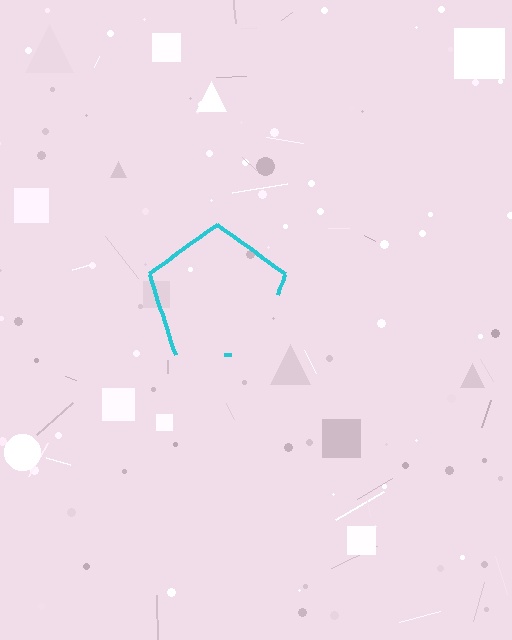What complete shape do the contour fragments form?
The contour fragments form a pentagon.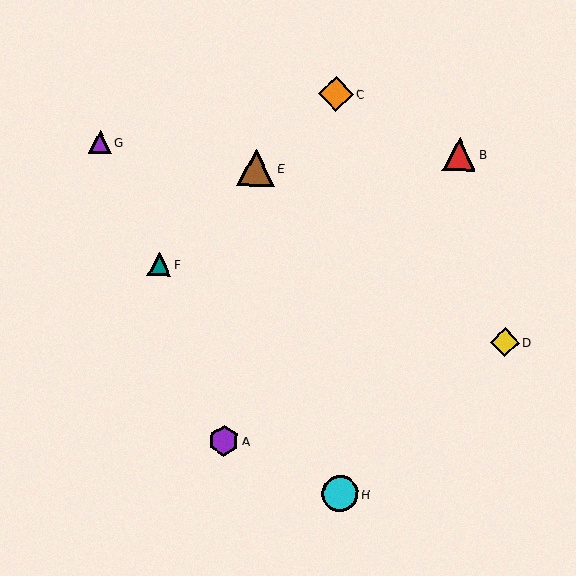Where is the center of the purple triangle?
The center of the purple triangle is at (100, 142).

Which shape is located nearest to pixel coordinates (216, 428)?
The purple hexagon (labeled A) at (224, 441) is nearest to that location.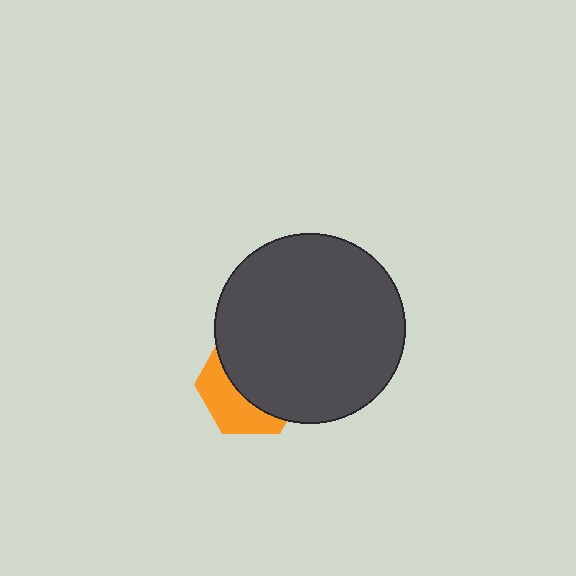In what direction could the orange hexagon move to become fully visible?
The orange hexagon could move toward the lower-left. That would shift it out from behind the dark gray circle entirely.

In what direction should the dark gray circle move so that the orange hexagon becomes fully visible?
The dark gray circle should move toward the upper-right. That is the shortest direction to clear the overlap and leave the orange hexagon fully visible.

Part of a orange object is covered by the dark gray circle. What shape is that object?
It is a hexagon.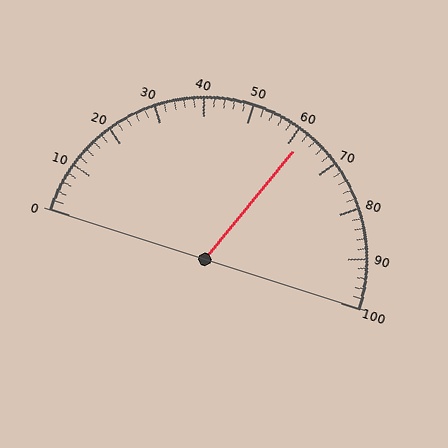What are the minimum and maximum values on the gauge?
The gauge ranges from 0 to 100.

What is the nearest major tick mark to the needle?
The nearest major tick mark is 60.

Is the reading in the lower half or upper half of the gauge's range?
The reading is in the upper half of the range (0 to 100).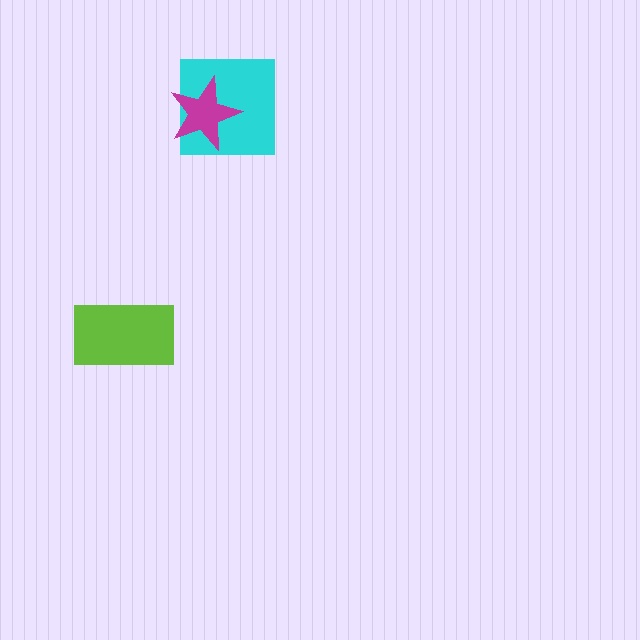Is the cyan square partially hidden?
Yes, it is partially covered by another shape.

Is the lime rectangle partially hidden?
No, no other shape covers it.